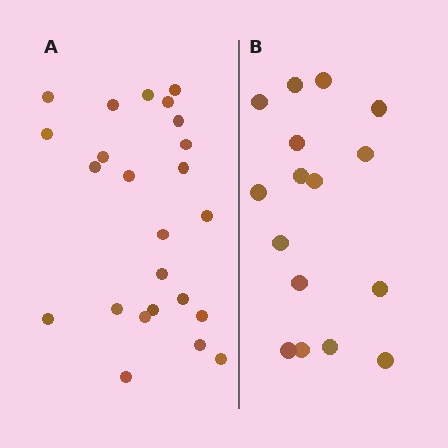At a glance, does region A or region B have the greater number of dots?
Region A (the left region) has more dots.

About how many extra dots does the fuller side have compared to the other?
Region A has roughly 8 or so more dots than region B.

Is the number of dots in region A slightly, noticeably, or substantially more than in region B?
Region A has substantially more. The ratio is roughly 1.5 to 1.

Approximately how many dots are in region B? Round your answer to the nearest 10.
About 20 dots. (The exact count is 16, which rounds to 20.)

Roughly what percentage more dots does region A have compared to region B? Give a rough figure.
About 50% more.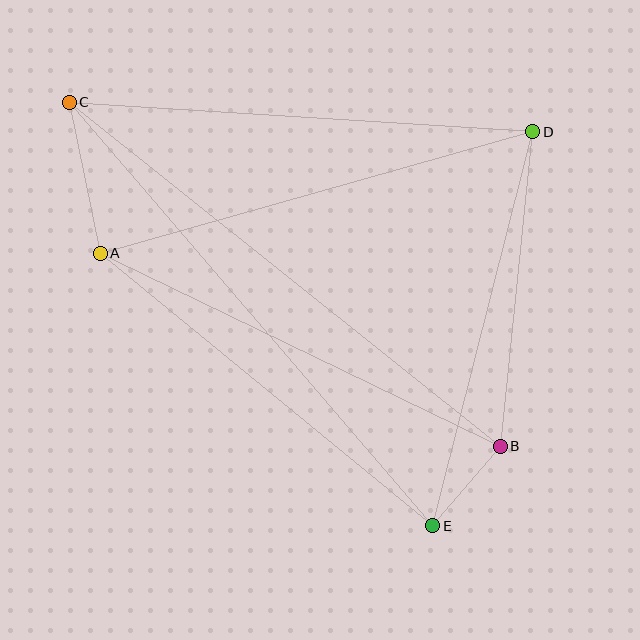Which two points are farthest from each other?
Points C and E are farthest from each other.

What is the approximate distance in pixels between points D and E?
The distance between D and E is approximately 407 pixels.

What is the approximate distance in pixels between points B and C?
The distance between B and C is approximately 552 pixels.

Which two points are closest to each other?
Points B and E are closest to each other.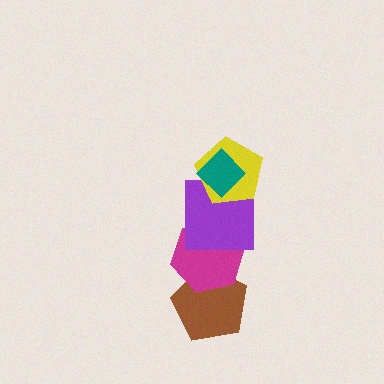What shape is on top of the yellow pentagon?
The teal diamond is on top of the yellow pentagon.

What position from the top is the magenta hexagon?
The magenta hexagon is 4th from the top.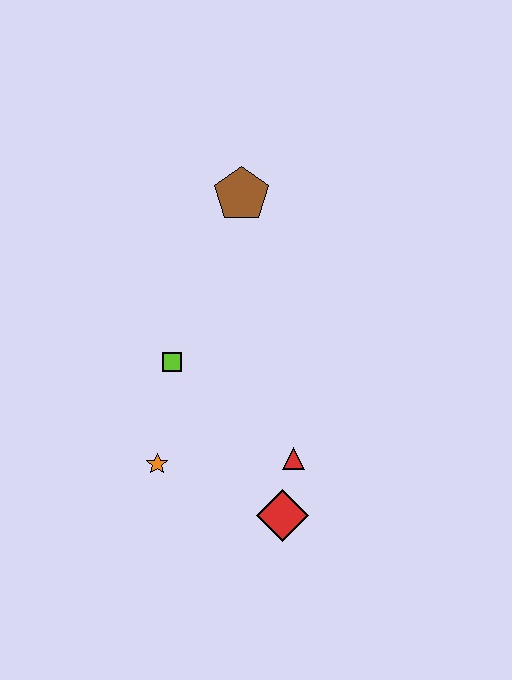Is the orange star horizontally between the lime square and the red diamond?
No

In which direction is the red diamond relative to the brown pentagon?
The red diamond is below the brown pentagon.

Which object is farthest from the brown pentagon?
The red diamond is farthest from the brown pentagon.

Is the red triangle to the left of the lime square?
No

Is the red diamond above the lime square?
No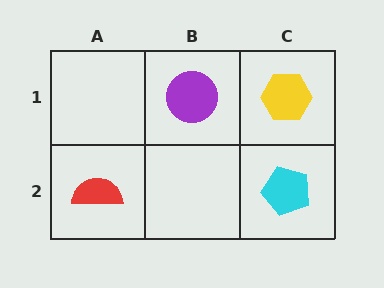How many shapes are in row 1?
2 shapes.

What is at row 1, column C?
A yellow hexagon.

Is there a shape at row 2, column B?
No, that cell is empty.